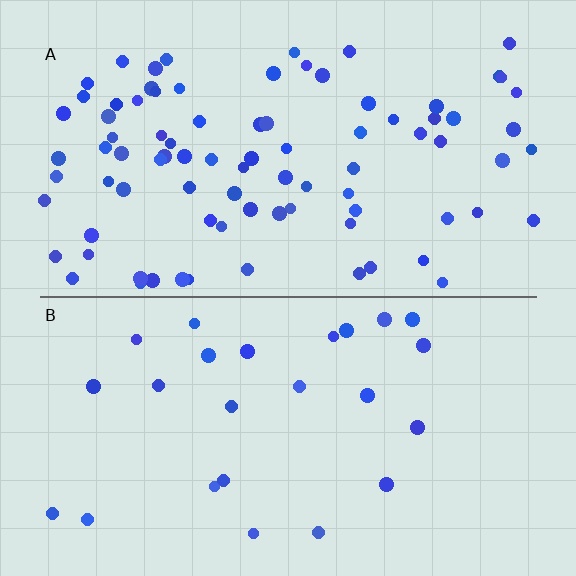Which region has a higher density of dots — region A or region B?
A (the top).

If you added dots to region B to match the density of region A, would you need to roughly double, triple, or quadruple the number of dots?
Approximately triple.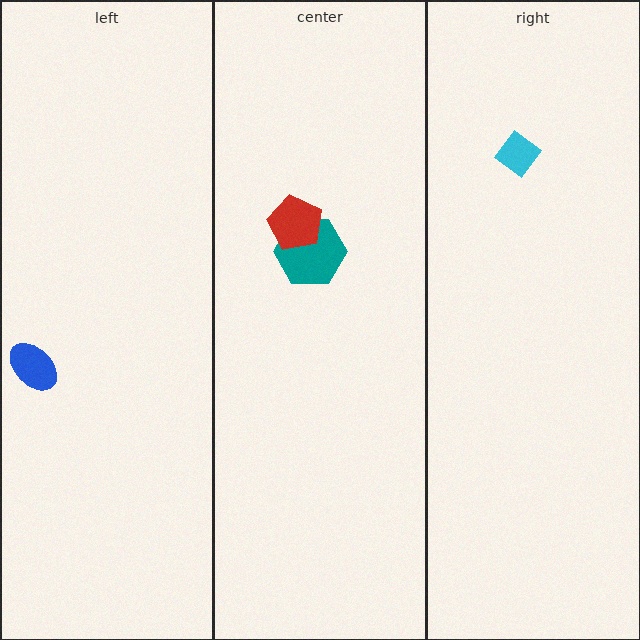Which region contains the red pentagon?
The center region.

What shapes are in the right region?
The cyan diamond.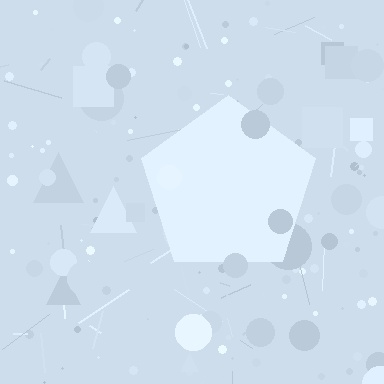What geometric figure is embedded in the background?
A pentagon is embedded in the background.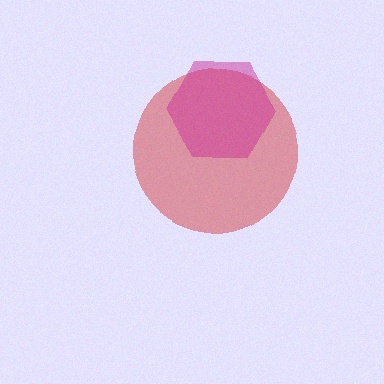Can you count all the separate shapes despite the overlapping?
Yes, there are 2 separate shapes.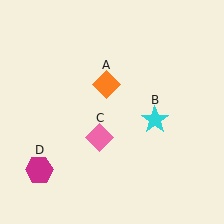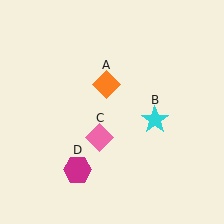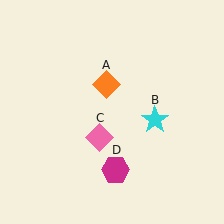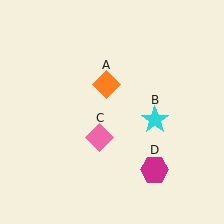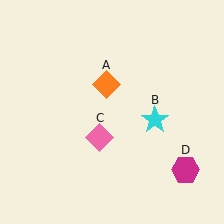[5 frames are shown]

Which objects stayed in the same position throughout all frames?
Orange diamond (object A) and cyan star (object B) and pink diamond (object C) remained stationary.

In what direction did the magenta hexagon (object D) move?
The magenta hexagon (object D) moved right.